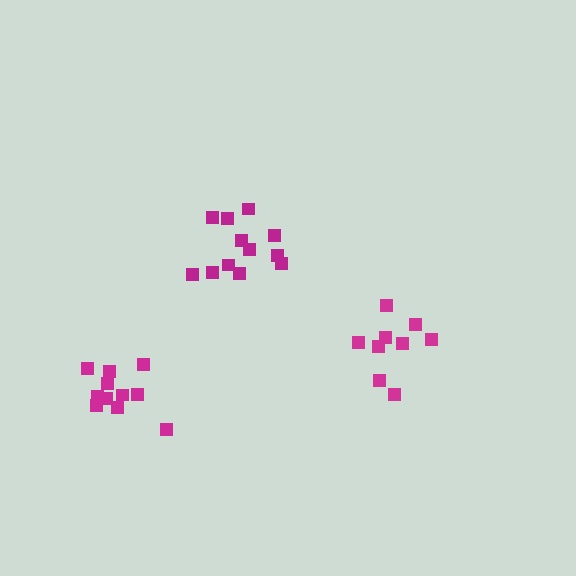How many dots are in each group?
Group 1: 11 dots, Group 2: 9 dots, Group 3: 12 dots (32 total).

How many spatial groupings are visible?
There are 3 spatial groupings.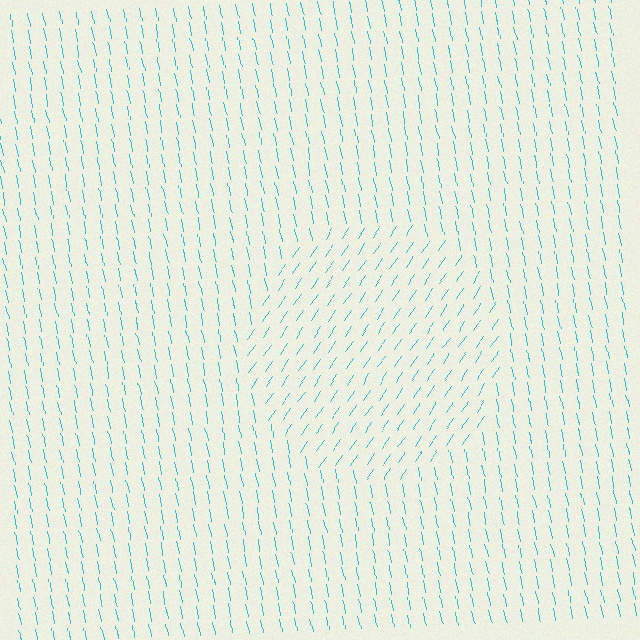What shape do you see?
I see a circle.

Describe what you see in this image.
The image is filled with small cyan line segments. A circle region in the image has lines oriented differently from the surrounding lines, creating a visible texture boundary.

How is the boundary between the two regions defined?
The boundary is defined purely by a change in line orientation (approximately 45 degrees difference). All lines are the same color and thickness.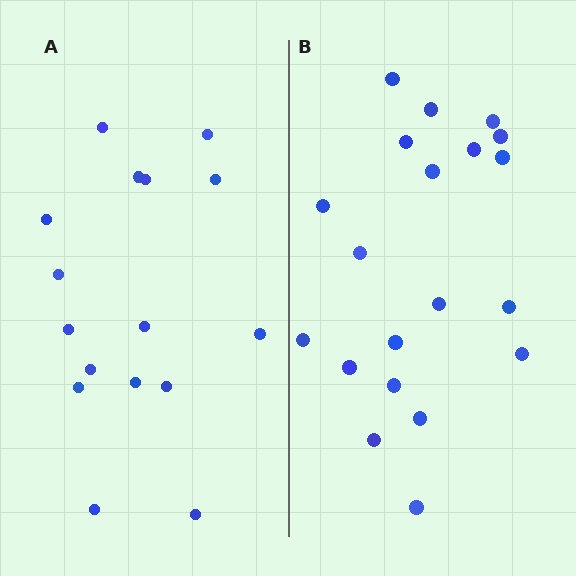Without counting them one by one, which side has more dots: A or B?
Region B (the right region) has more dots.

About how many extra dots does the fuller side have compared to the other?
Region B has about 4 more dots than region A.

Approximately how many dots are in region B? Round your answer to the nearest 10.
About 20 dots.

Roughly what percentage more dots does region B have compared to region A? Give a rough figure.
About 25% more.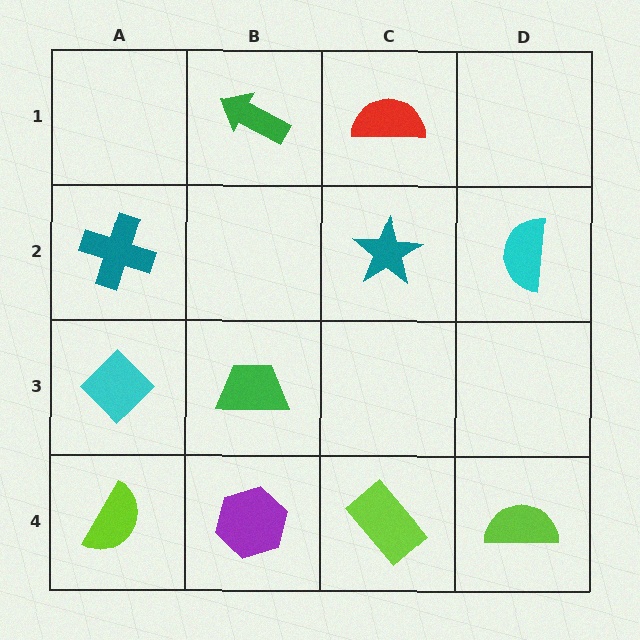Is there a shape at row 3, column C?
No, that cell is empty.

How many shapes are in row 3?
2 shapes.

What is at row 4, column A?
A lime semicircle.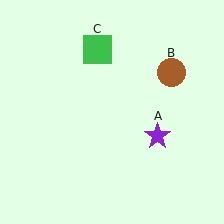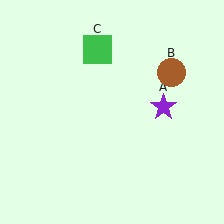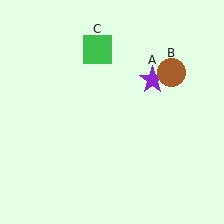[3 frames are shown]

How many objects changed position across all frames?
1 object changed position: purple star (object A).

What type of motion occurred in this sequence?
The purple star (object A) rotated counterclockwise around the center of the scene.